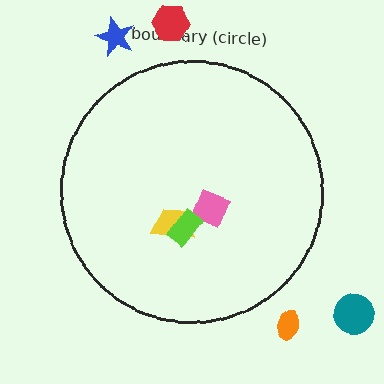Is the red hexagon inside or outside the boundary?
Outside.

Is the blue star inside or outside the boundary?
Outside.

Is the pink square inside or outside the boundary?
Inside.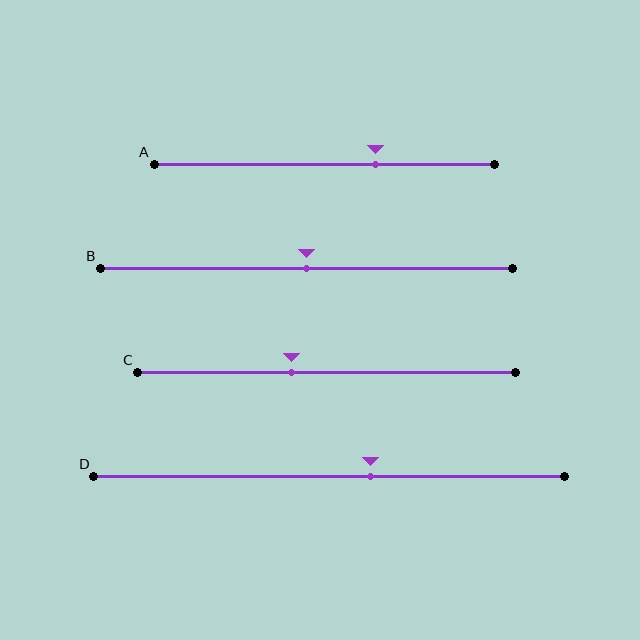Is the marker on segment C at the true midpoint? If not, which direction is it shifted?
No, the marker on segment C is shifted to the left by about 9% of the segment length.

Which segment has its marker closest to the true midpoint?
Segment B has its marker closest to the true midpoint.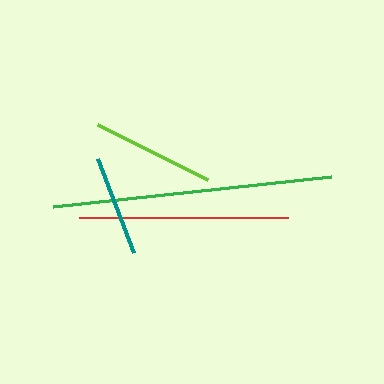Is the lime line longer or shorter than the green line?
The green line is longer than the lime line.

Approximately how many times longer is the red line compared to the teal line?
The red line is approximately 2.1 times the length of the teal line.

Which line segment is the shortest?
The teal line is the shortest at approximately 100 pixels.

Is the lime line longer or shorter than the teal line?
The lime line is longer than the teal line.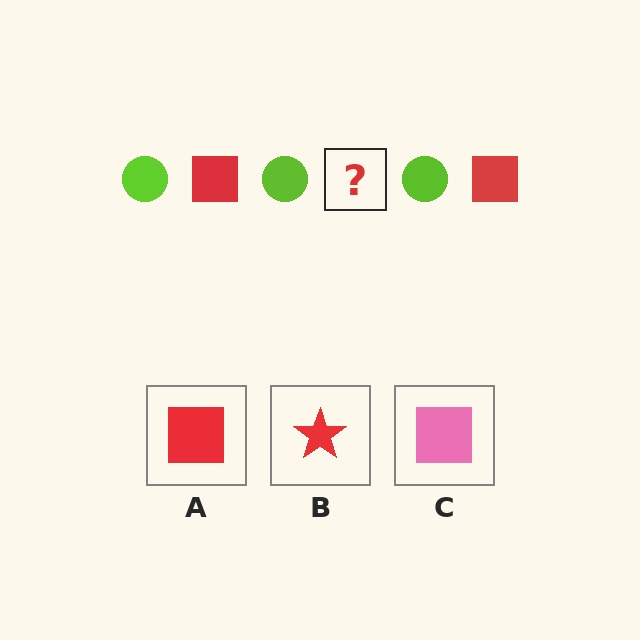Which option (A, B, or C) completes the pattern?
A.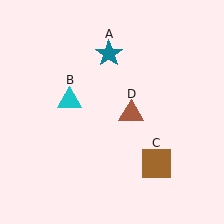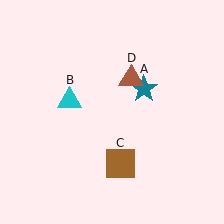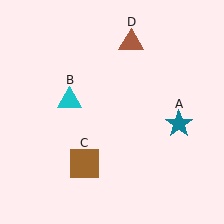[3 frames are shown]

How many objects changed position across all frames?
3 objects changed position: teal star (object A), brown square (object C), brown triangle (object D).